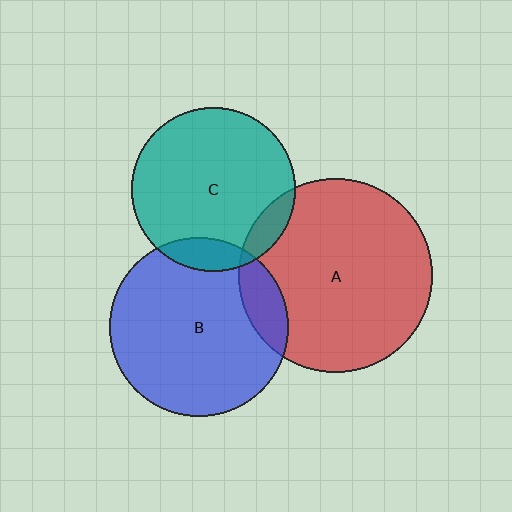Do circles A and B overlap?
Yes.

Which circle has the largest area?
Circle A (red).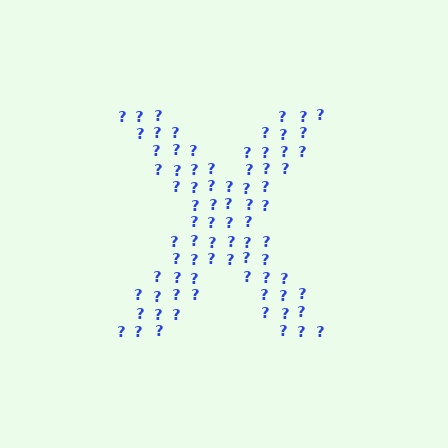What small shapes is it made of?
It is made of small question marks.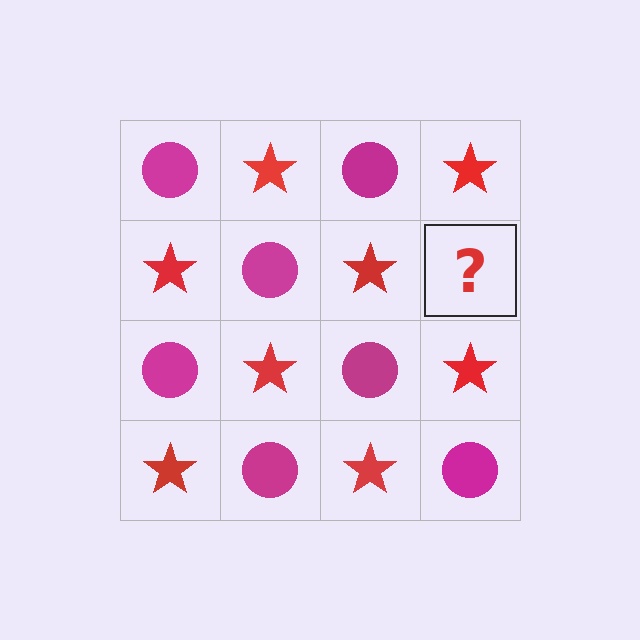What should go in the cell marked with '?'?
The missing cell should contain a magenta circle.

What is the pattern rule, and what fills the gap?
The rule is that it alternates magenta circle and red star in a checkerboard pattern. The gap should be filled with a magenta circle.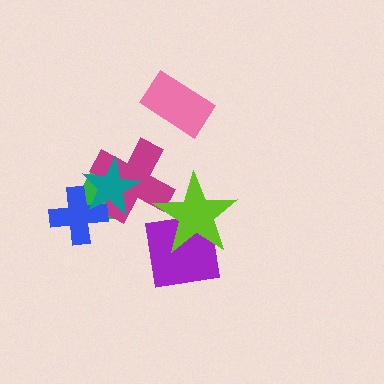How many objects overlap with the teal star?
3 objects overlap with the teal star.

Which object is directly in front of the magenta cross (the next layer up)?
The lime star is directly in front of the magenta cross.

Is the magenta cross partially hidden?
Yes, it is partially covered by another shape.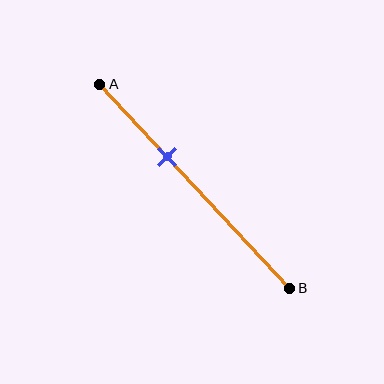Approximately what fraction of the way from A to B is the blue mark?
The blue mark is approximately 35% of the way from A to B.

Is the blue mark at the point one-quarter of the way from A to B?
No, the mark is at about 35% from A, not at the 25% one-quarter point.